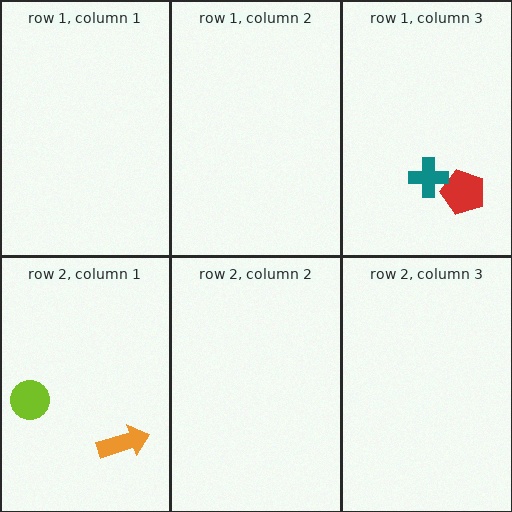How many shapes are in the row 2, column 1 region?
2.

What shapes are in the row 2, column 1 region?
The lime circle, the orange arrow.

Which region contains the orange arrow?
The row 2, column 1 region.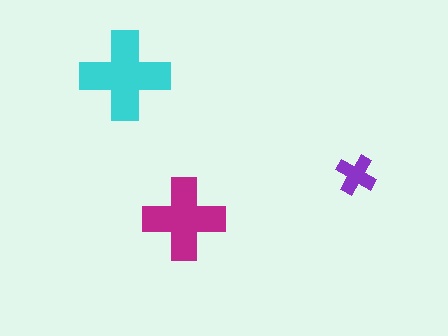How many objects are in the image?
There are 3 objects in the image.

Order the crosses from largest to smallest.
the cyan one, the magenta one, the purple one.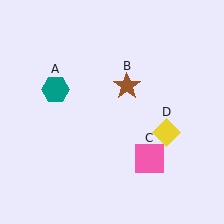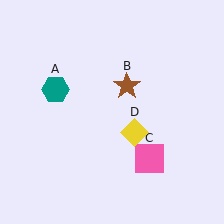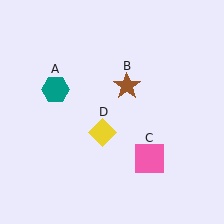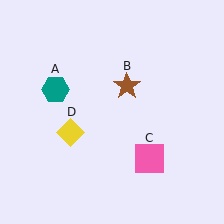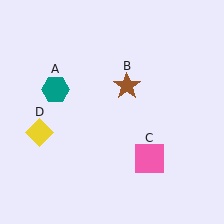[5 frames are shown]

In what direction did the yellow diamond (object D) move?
The yellow diamond (object D) moved left.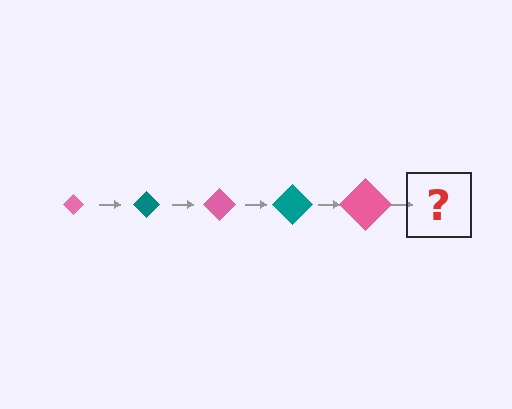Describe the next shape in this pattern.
It should be a teal diamond, larger than the previous one.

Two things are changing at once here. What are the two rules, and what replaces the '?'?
The two rules are that the diamond grows larger each step and the color cycles through pink and teal. The '?' should be a teal diamond, larger than the previous one.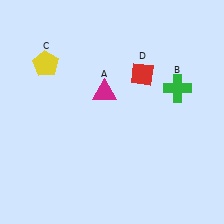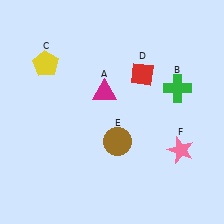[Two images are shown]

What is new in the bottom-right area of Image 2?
A pink star (F) was added in the bottom-right area of Image 2.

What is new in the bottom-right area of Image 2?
A brown circle (E) was added in the bottom-right area of Image 2.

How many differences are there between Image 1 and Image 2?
There are 2 differences between the two images.